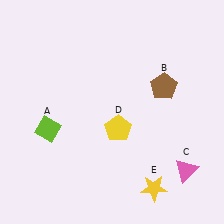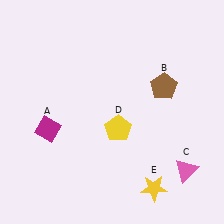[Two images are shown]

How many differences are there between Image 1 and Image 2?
There is 1 difference between the two images.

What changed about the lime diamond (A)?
In Image 1, A is lime. In Image 2, it changed to magenta.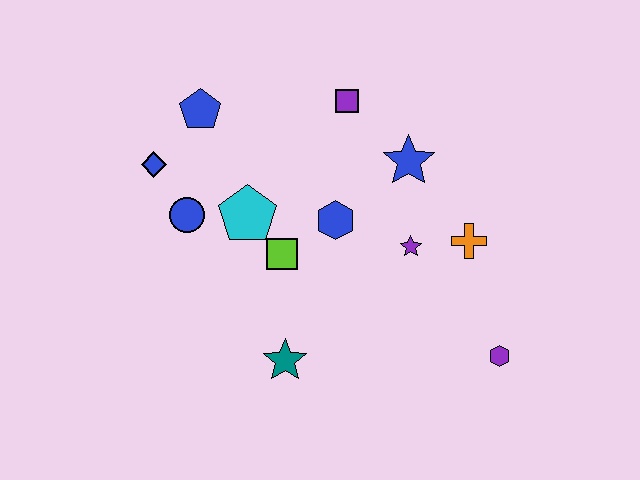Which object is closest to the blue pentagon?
The blue diamond is closest to the blue pentagon.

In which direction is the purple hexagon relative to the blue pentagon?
The purple hexagon is to the right of the blue pentagon.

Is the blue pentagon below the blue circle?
No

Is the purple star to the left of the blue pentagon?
No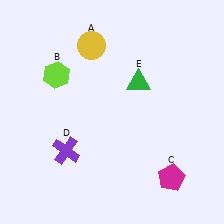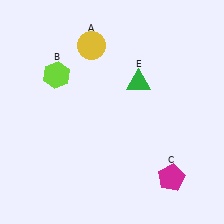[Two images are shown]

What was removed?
The purple cross (D) was removed in Image 2.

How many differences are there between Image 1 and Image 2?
There is 1 difference between the two images.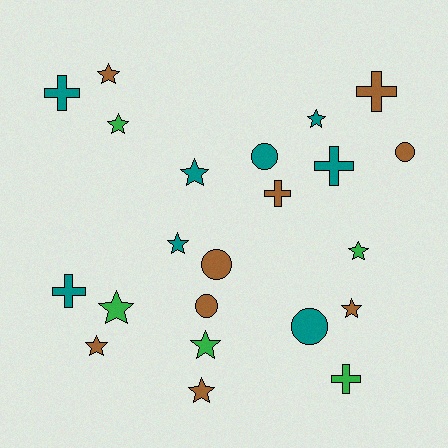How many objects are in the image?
There are 22 objects.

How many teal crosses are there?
There are 3 teal crosses.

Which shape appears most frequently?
Star, with 11 objects.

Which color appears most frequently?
Brown, with 9 objects.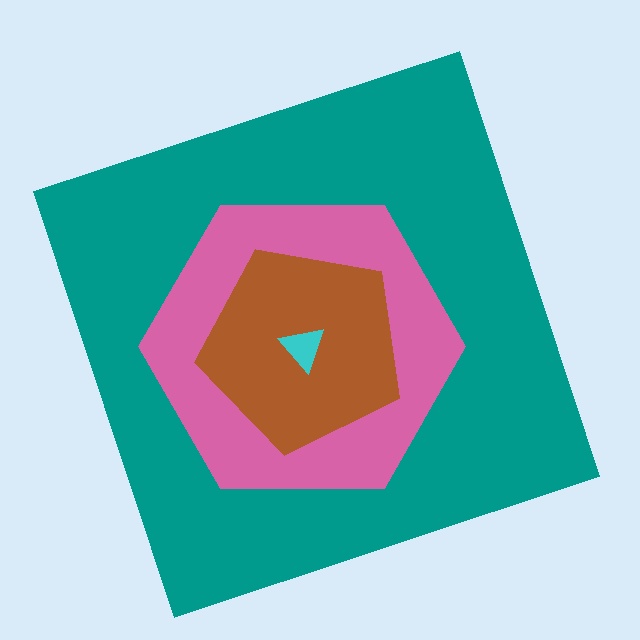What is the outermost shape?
The teal square.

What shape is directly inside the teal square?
The pink hexagon.